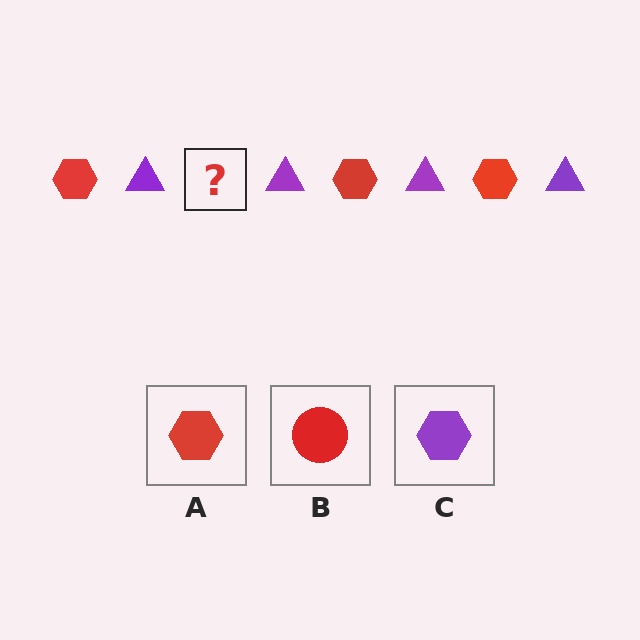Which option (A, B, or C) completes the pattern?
A.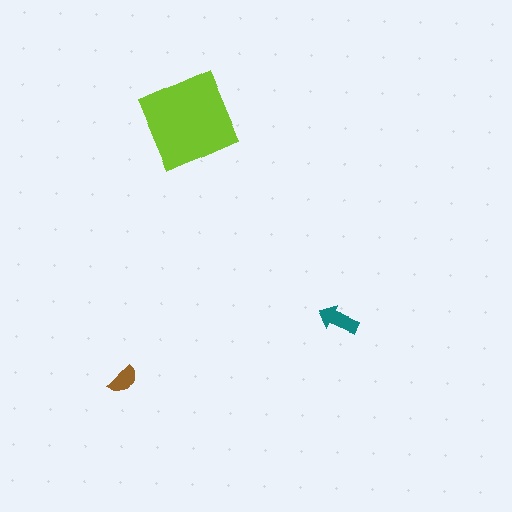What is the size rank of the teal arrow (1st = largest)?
2nd.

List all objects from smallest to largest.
The brown semicircle, the teal arrow, the lime diamond.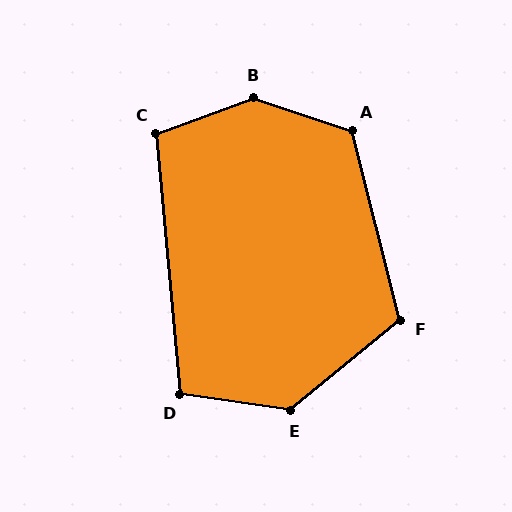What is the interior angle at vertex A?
Approximately 122 degrees (obtuse).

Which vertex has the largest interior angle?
B, at approximately 142 degrees.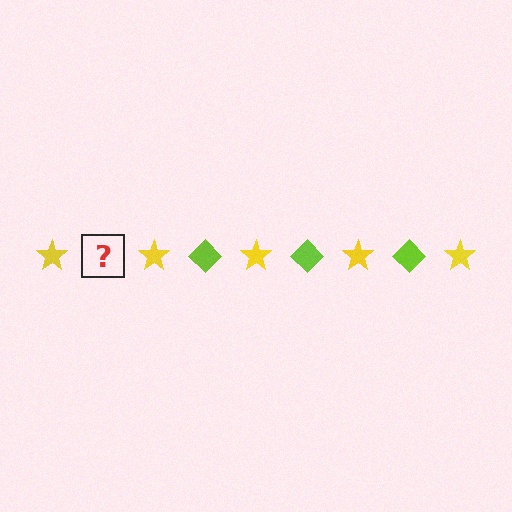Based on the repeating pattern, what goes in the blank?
The blank should be a lime diamond.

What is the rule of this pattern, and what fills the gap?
The rule is that the pattern alternates between yellow star and lime diamond. The gap should be filled with a lime diamond.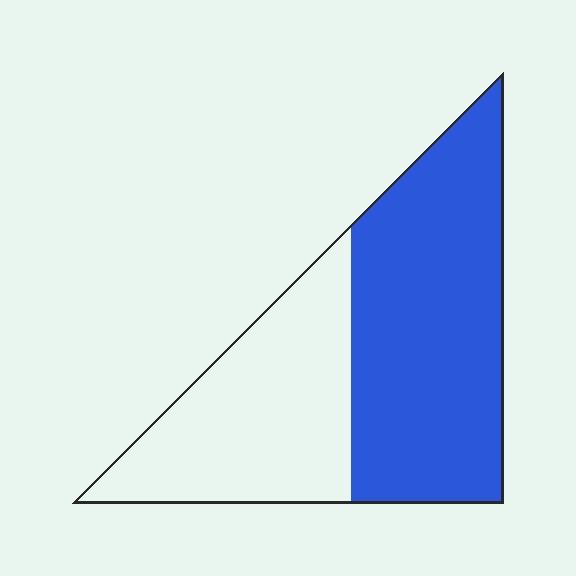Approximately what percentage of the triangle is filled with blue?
Approximately 60%.